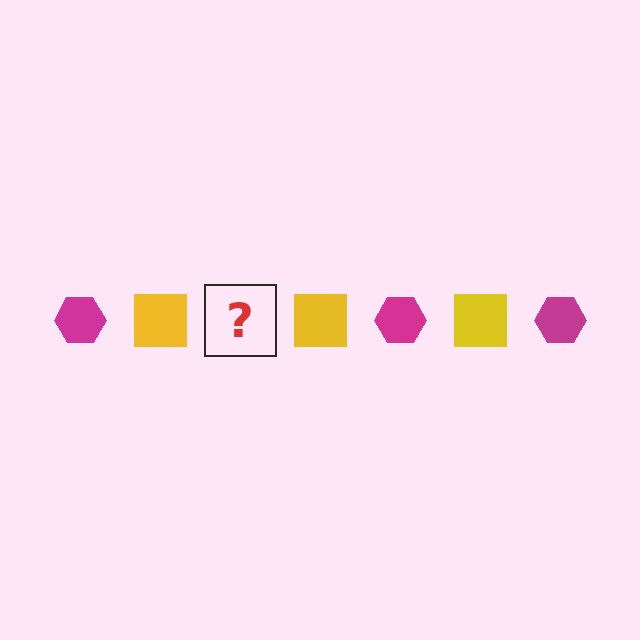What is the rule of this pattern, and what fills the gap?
The rule is that the pattern alternates between magenta hexagon and yellow square. The gap should be filled with a magenta hexagon.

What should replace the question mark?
The question mark should be replaced with a magenta hexagon.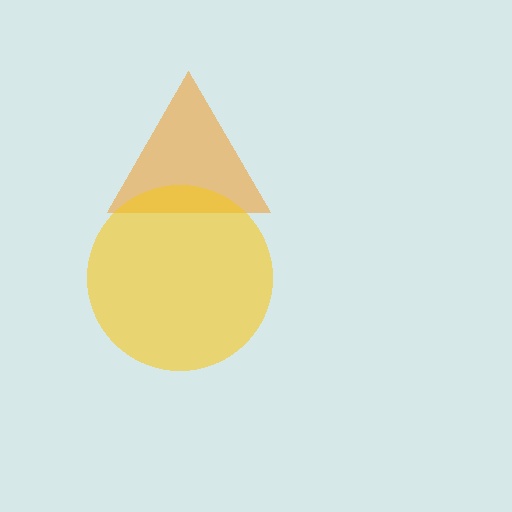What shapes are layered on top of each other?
The layered shapes are: an orange triangle, a yellow circle.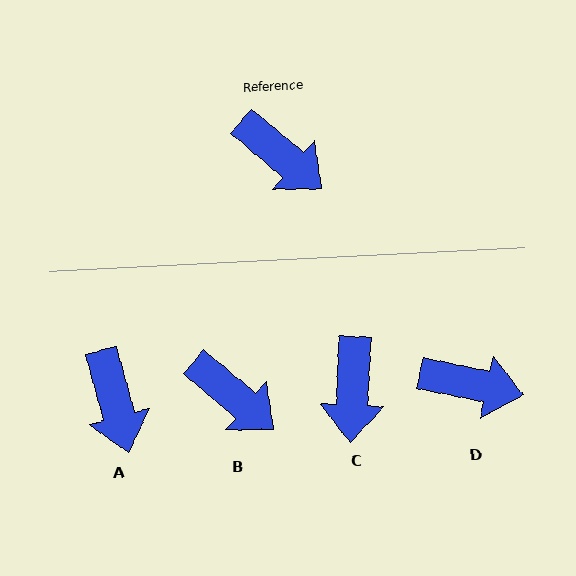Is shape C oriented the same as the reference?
No, it is off by about 52 degrees.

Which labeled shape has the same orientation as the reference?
B.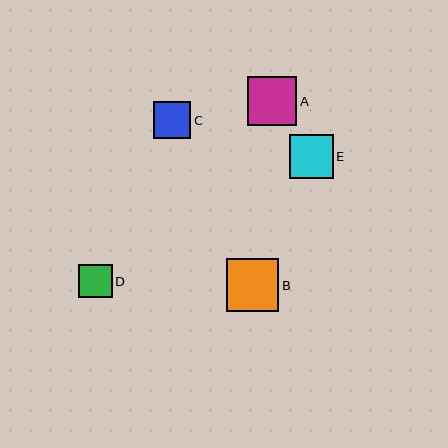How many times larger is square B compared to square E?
Square B is approximately 1.2 times the size of square E.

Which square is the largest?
Square B is the largest with a size of approximately 52 pixels.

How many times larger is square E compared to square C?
Square E is approximately 1.2 times the size of square C.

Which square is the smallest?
Square D is the smallest with a size of approximately 34 pixels.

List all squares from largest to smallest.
From largest to smallest: B, A, E, C, D.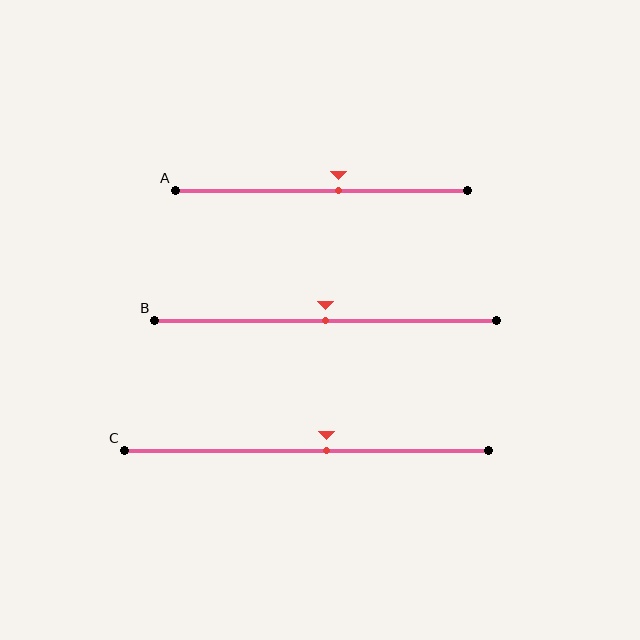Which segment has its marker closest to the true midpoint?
Segment B has its marker closest to the true midpoint.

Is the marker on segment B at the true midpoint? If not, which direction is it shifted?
Yes, the marker on segment B is at the true midpoint.